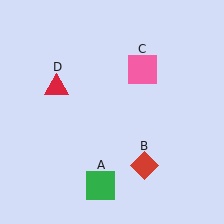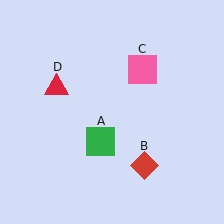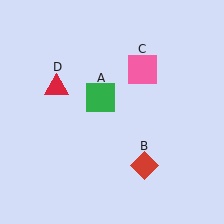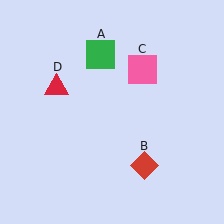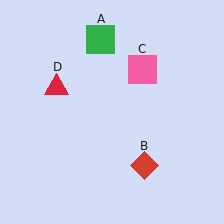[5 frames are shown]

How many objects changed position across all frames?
1 object changed position: green square (object A).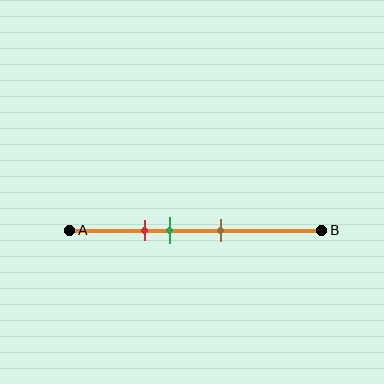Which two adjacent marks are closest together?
The red and green marks are the closest adjacent pair.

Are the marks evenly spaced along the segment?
Yes, the marks are approximately evenly spaced.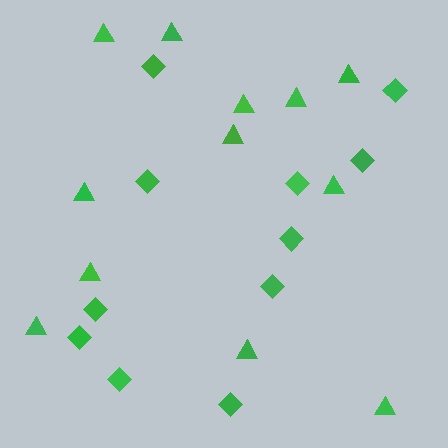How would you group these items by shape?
There are 2 groups: one group of diamonds (11) and one group of triangles (12).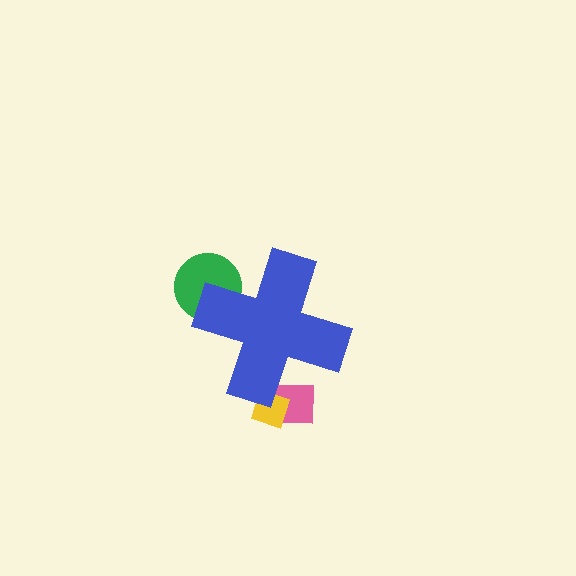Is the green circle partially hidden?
Yes, the green circle is partially hidden behind the blue cross.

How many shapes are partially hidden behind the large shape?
3 shapes are partially hidden.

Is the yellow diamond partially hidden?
Yes, the yellow diamond is partially hidden behind the blue cross.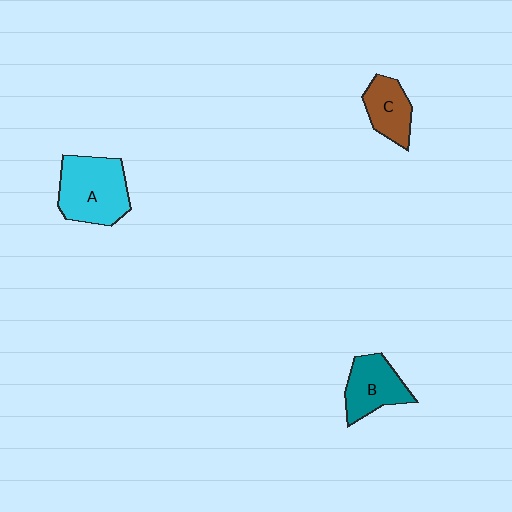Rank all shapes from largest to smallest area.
From largest to smallest: A (cyan), B (teal), C (brown).